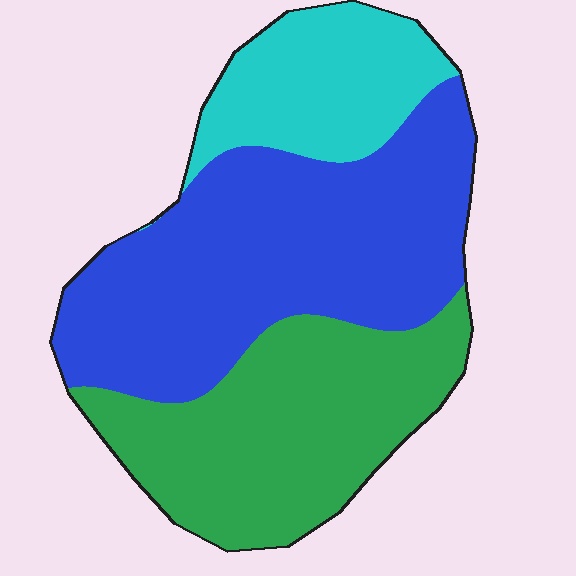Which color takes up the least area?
Cyan, at roughly 20%.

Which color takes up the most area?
Blue, at roughly 45%.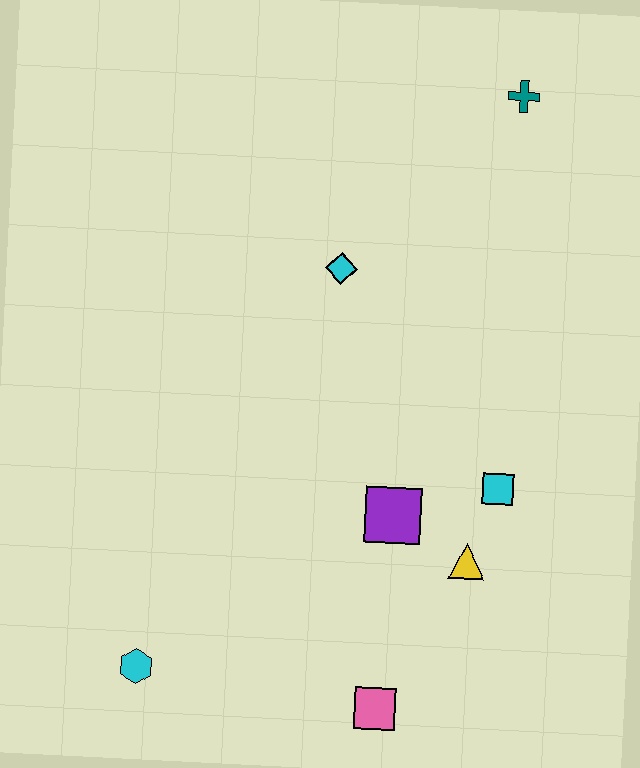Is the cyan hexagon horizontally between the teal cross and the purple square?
No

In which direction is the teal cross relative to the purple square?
The teal cross is above the purple square.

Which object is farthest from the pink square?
The teal cross is farthest from the pink square.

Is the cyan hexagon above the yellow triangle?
No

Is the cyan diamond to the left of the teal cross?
Yes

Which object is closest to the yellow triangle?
The cyan square is closest to the yellow triangle.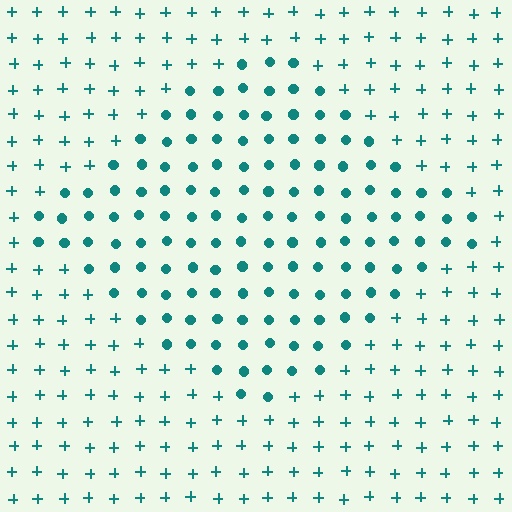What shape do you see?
I see a diamond.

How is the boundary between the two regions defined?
The boundary is defined by a change in element shape: circles inside vs. plus signs outside. All elements share the same color and spacing.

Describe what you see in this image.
The image is filled with small teal elements arranged in a uniform grid. A diamond-shaped region contains circles, while the surrounding area contains plus signs. The boundary is defined purely by the change in element shape.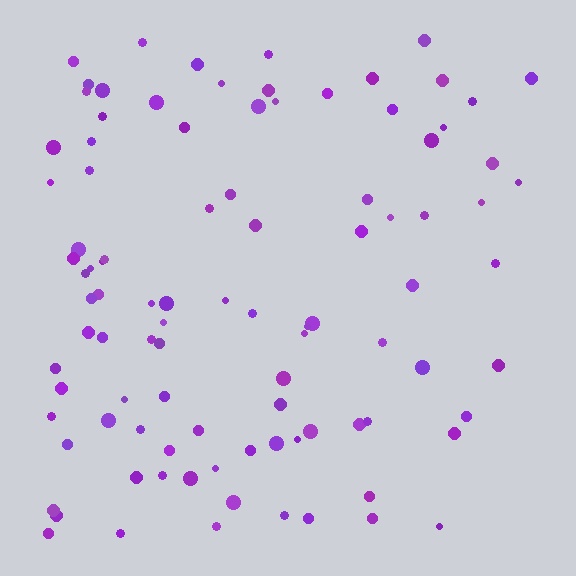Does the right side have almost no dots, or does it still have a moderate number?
Still a moderate number, just noticeably fewer than the left.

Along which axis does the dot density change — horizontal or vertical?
Horizontal.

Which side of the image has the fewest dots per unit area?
The right.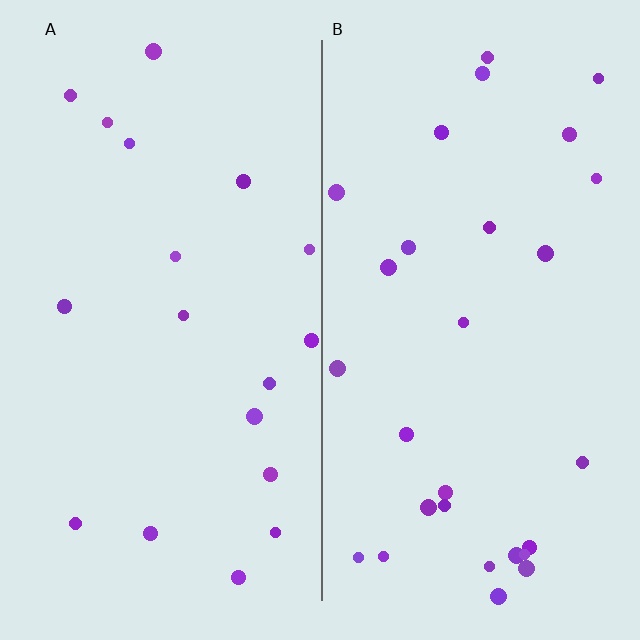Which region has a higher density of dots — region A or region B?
B (the right).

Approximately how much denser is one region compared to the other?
Approximately 1.6× — region B over region A.